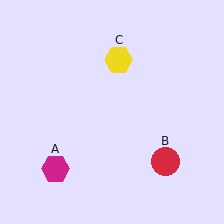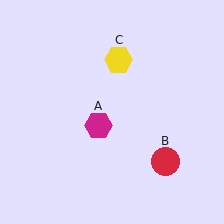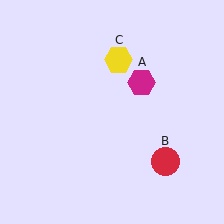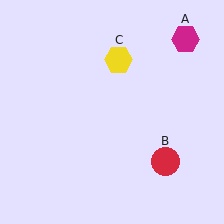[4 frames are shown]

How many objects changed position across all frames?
1 object changed position: magenta hexagon (object A).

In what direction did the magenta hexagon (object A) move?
The magenta hexagon (object A) moved up and to the right.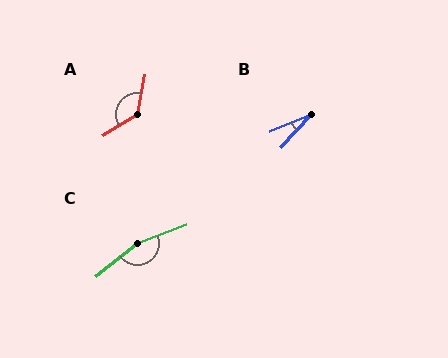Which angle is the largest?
C, at approximately 163 degrees.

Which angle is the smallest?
B, at approximately 25 degrees.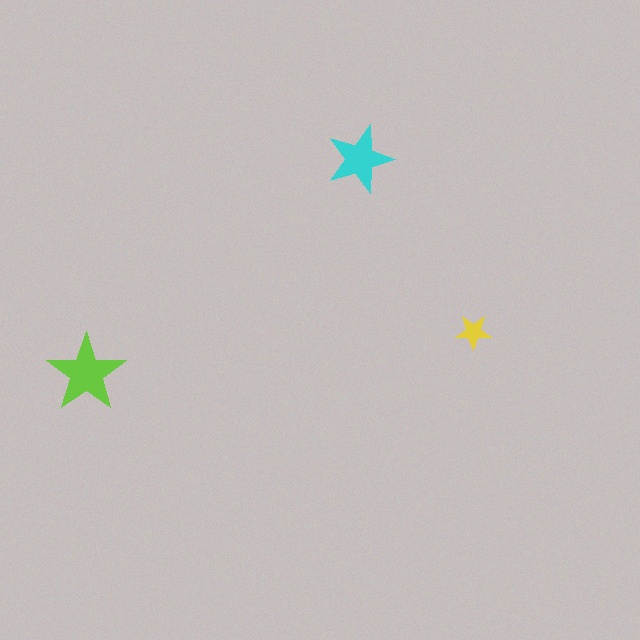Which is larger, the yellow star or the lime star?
The lime one.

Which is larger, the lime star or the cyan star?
The lime one.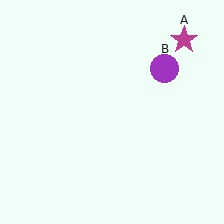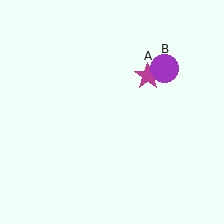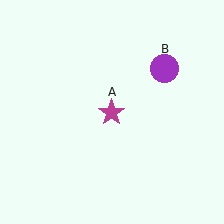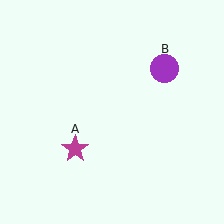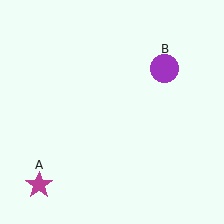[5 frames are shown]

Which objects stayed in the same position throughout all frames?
Purple circle (object B) remained stationary.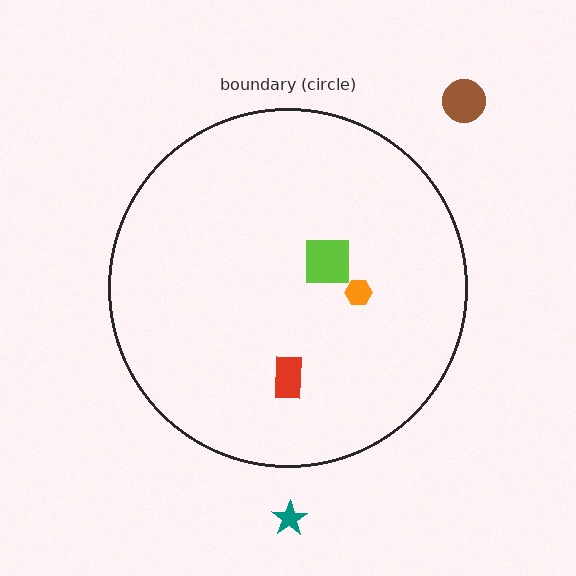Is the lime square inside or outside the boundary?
Inside.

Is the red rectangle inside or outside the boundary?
Inside.